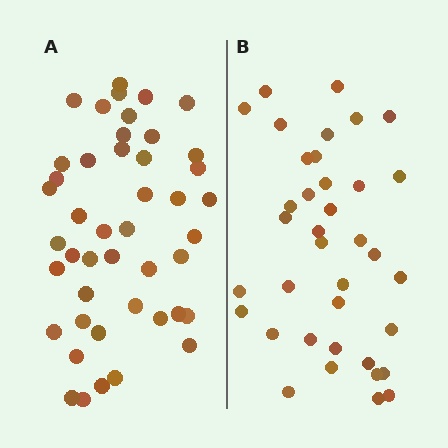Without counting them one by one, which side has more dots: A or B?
Region A (the left region) has more dots.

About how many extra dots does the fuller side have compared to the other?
Region A has roughly 8 or so more dots than region B.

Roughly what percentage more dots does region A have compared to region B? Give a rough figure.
About 20% more.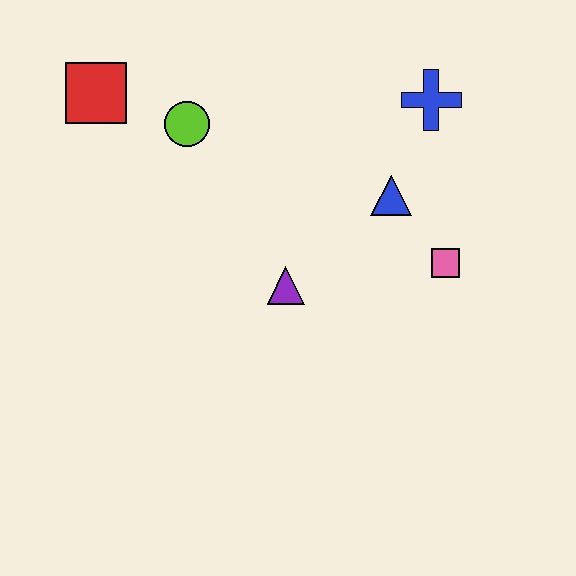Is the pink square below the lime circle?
Yes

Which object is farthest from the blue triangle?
The red square is farthest from the blue triangle.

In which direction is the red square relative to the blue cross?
The red square is to the left of the blue cross.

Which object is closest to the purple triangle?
The blue triangle is closest to the purple triangle.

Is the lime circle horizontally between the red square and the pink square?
Yes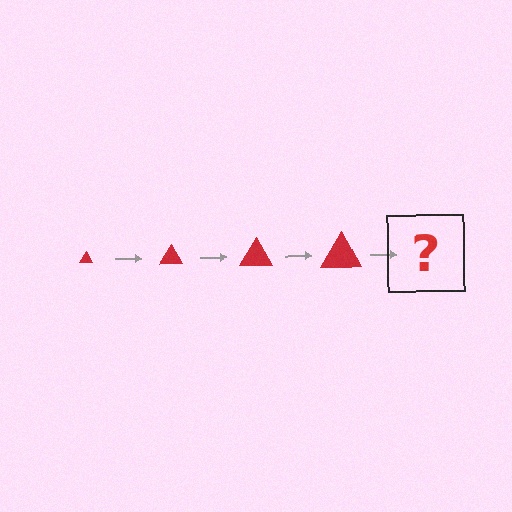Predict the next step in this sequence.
The next step is a red triangle, larger than the previous one.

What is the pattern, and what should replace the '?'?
The pattern is that the triangle gets progressively larger each step. The '?' should be a red triangle, larger than the previous one.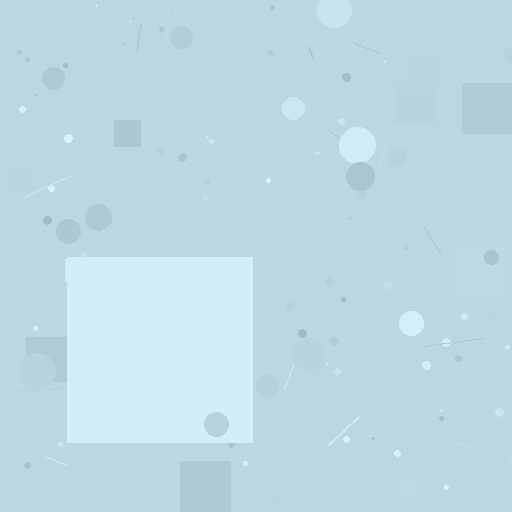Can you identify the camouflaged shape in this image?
The camouflaged shape is a square.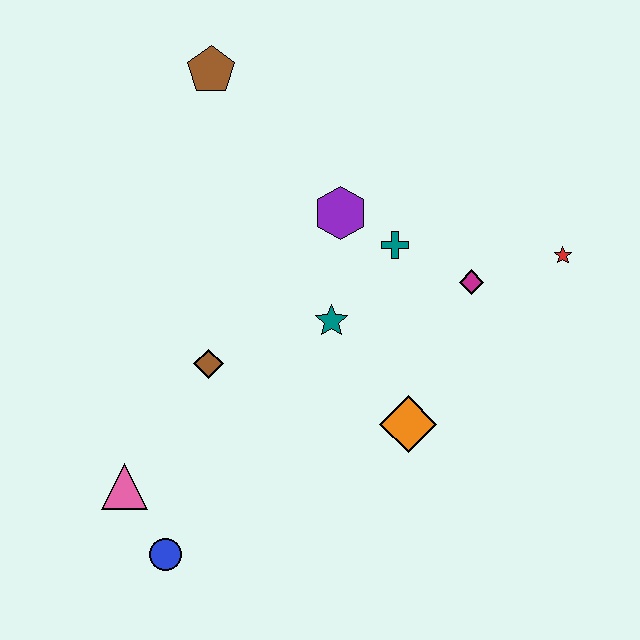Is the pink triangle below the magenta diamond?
Yes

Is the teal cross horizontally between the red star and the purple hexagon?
Yes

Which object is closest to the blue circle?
The pink triangle is closest to the blue circle.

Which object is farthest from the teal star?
The blue circle is farthest from the teal star.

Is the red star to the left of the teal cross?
No